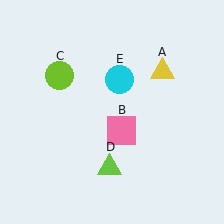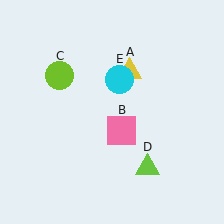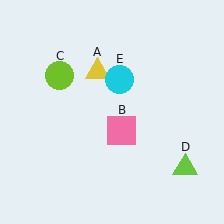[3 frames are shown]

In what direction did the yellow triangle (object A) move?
The yellow triangle (object A) moved left.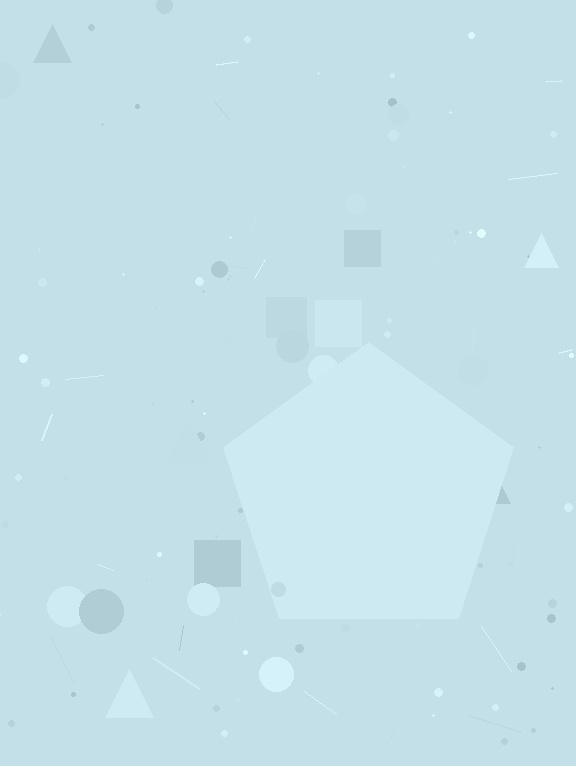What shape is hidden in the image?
A pentagon is hidden in the image.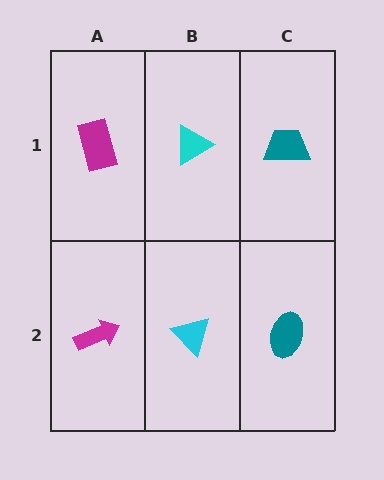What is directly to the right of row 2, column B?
A teal ellipse.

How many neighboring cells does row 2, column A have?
2.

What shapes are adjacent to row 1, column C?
A teal ellipse (row 2, column C), a cyan triangle (row 1, column B).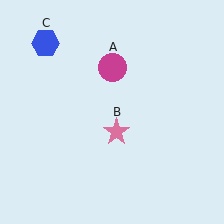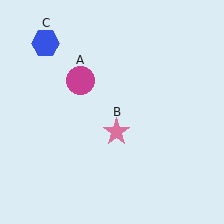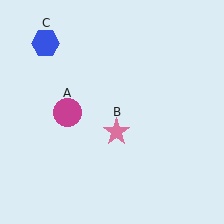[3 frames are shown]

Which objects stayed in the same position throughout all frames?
Pink star (object B) and blue hexagon (object C) remained stationary.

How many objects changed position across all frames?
1 object changed position: magenta circle (object A).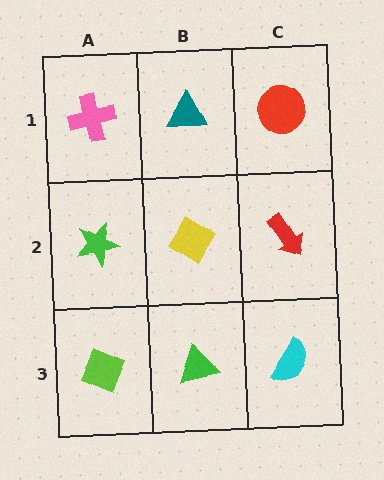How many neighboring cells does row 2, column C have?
3.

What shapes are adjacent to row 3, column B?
A yellow diamond (row 2, column B), a lime diamond (row 3, column A), a cyan semicircle (row 3, column C).